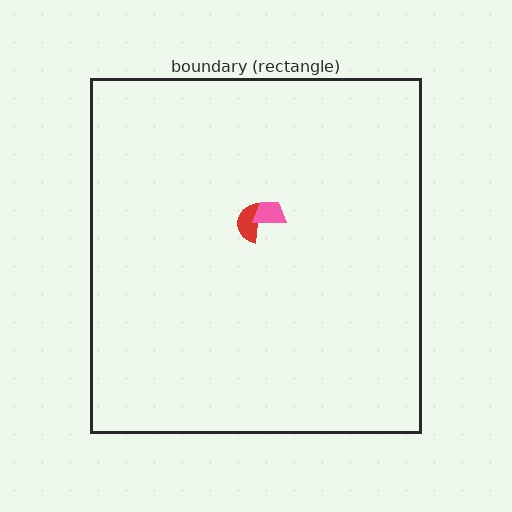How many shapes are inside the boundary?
2 inside, 0 outside.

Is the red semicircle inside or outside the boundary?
Inside.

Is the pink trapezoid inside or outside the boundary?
Inside.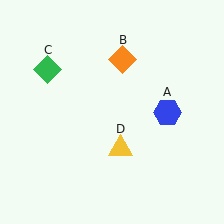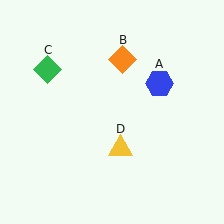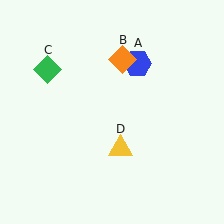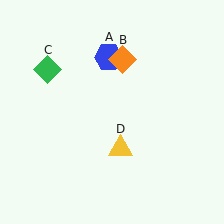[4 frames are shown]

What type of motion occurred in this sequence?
The blue hexagon (object A) rotated counterclockwise around the center of the scene.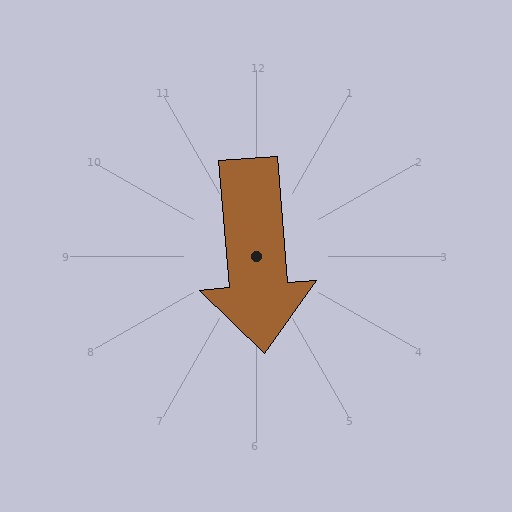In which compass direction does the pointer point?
South.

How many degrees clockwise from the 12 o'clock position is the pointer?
Approximately 175 degrees.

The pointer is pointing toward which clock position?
Roughly 6 o'clock.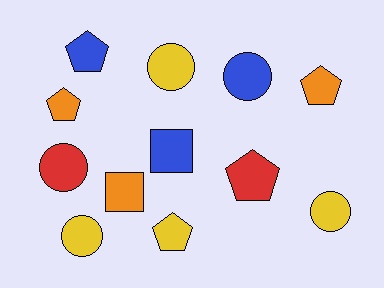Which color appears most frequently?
Yellow, with 4 objects.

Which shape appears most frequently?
Circle, with 5 objects.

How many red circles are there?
There is 1 red circle.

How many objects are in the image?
There are 12 objects.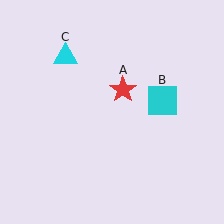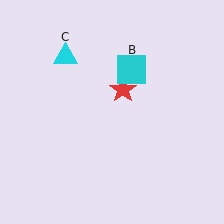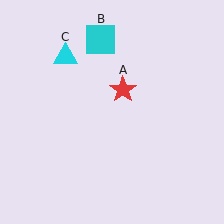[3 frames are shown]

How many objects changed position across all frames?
1 object changed position: cyan square (object B).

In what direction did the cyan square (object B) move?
The cyan square (object B) moved up and to the left.